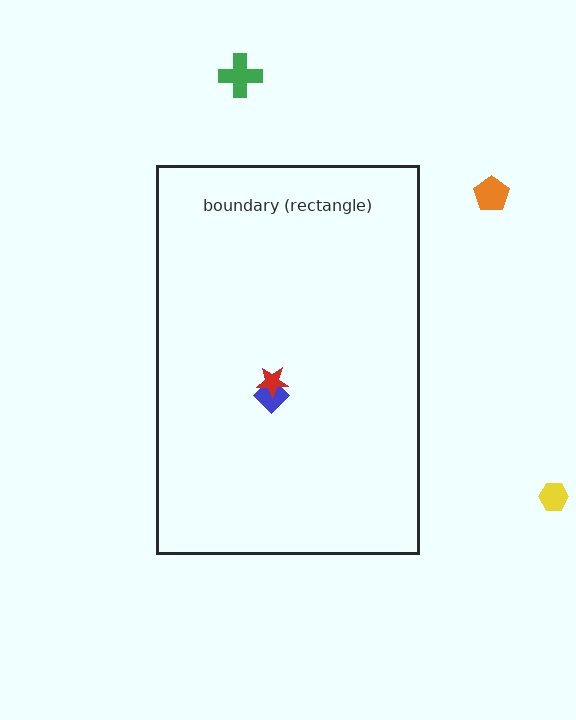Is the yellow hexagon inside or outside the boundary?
Outside.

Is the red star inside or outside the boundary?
Inside.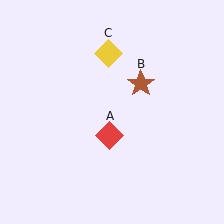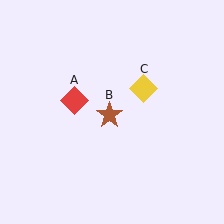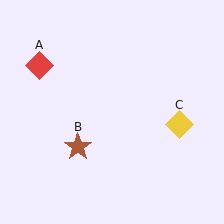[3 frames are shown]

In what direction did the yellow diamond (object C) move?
The yellow diamond (object C) moved down and to the right.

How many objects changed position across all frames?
3 objects changed position: red diamond (object A), brown star (object B), yellow diamond (object C).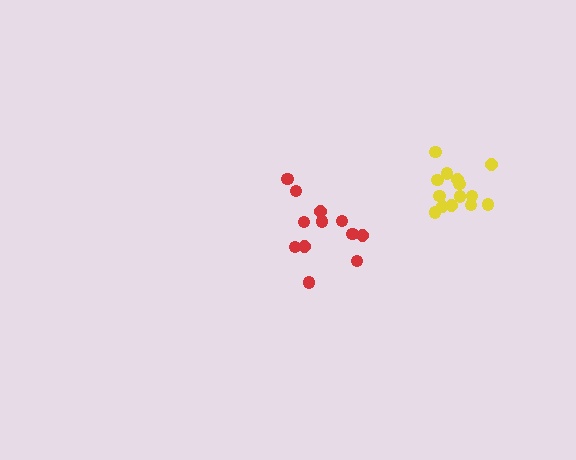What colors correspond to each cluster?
The clusters are colored: yellow, red.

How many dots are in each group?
Group 1: 14 dots, Group 2: 12 dots (26 total).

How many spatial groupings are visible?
There are 2 spatial groupings.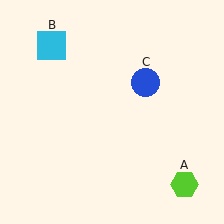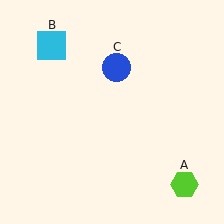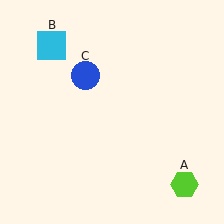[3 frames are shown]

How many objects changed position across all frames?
1 object changed position: blue circle (object C).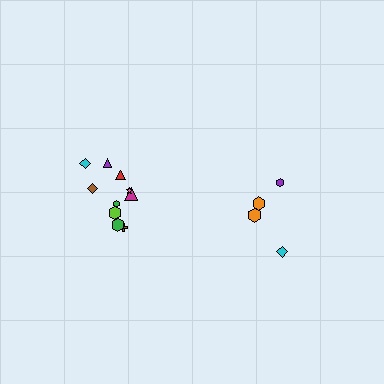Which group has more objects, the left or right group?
The left group.